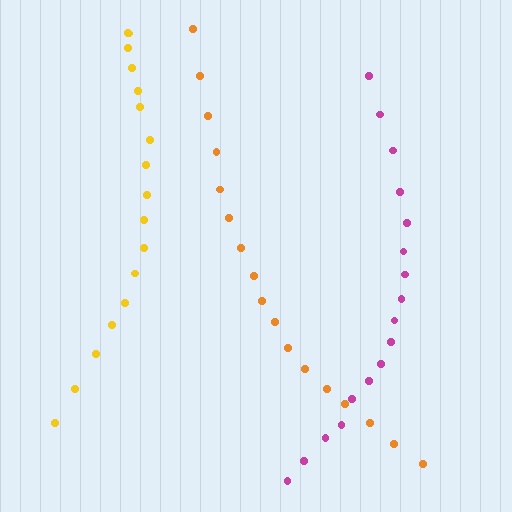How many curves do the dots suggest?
There are 3 distinct paths.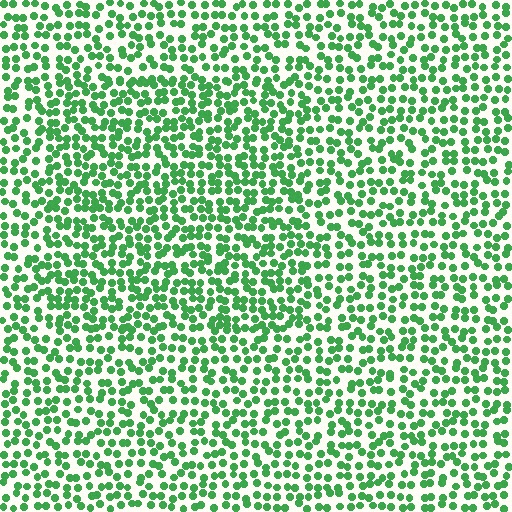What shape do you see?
I see a rectangle.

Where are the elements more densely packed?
The elements are more densely packed inside the rectangle boundary.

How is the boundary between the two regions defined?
The boundary is defined by a change in element density (approximately 1.4x ratio). All elements are the same color, size, and shape.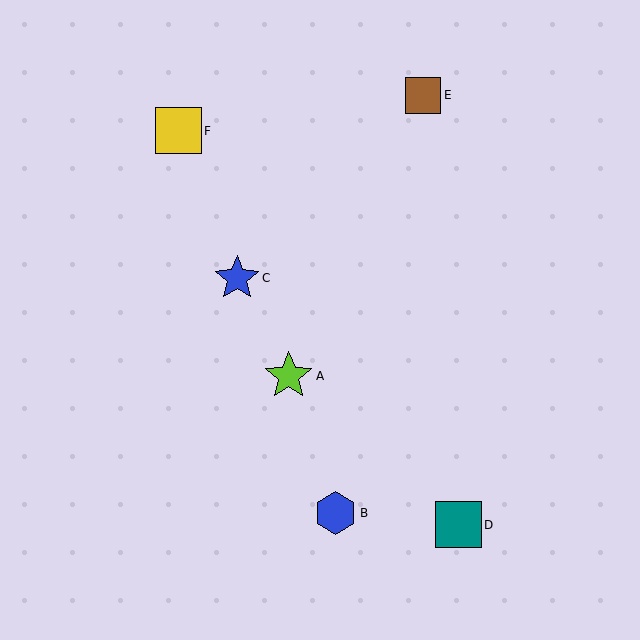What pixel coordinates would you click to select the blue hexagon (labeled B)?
Click at (336, 513) to select the blue hexagon B.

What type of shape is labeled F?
Shape F is a yellow square.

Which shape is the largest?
The lime star (labeled A) is the largest.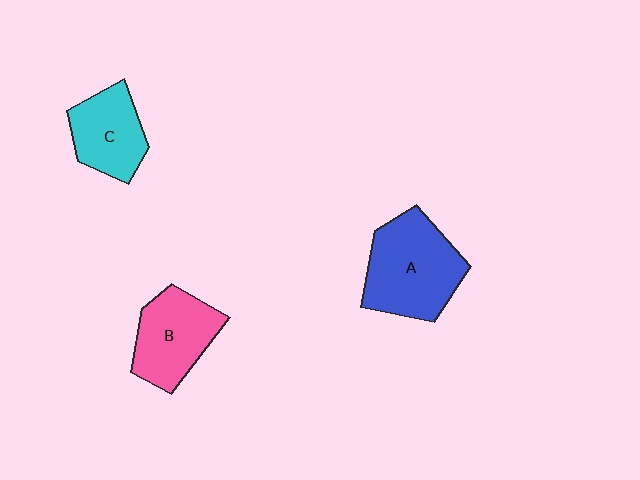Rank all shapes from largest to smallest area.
From largest to smallest: A (blue), B (pink), C (cyan).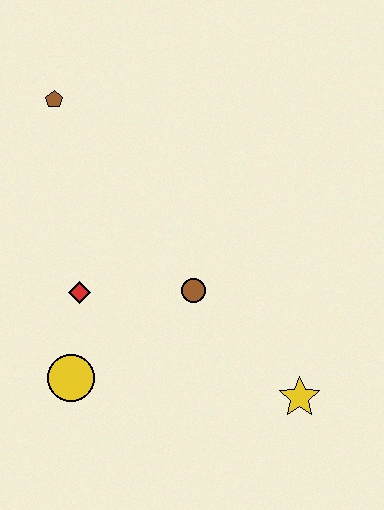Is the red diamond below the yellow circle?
No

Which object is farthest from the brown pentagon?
The yellow star is farthest from the brown pentagon.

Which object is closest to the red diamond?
The yellow circle is closest to the red diamond.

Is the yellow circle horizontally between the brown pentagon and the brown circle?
Yes